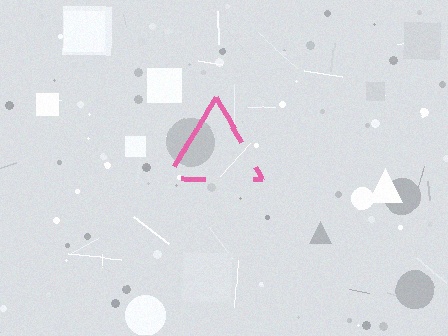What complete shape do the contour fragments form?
The contour fragments form a triangle.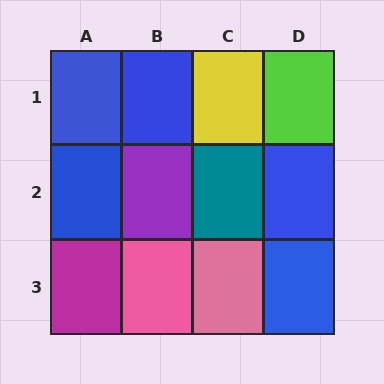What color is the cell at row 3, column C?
Pink.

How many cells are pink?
2 cells are pink.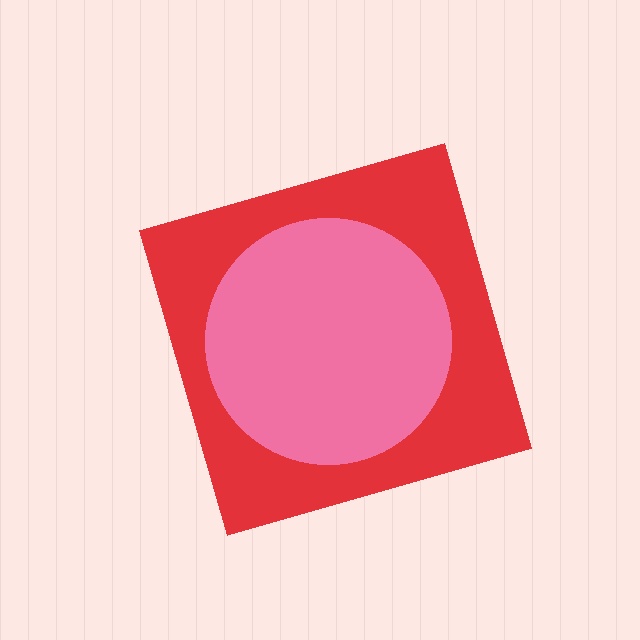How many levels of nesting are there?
2.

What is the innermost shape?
The pink circle.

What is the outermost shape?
The red diamond.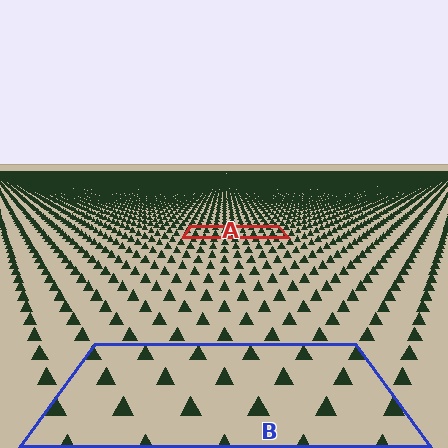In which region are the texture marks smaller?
The texture marks are smaller in region A, because it is farther away.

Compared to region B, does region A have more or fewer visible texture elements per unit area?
Region A has more texture elements per unit area — they are packed more densely because it is farther away.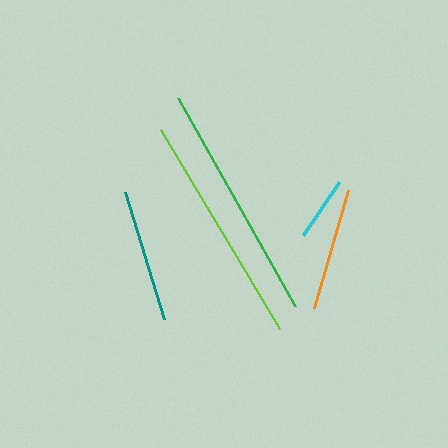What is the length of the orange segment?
The orange segment is approximately 122 pixels long.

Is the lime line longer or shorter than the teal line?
The lime line is longer than the teal line.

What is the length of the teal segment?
The teal segment is approximately 133 pixels long.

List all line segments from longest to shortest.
From longest to shortest: green, lime, teal, orange, cyan.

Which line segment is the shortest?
The cyan line is the shortest at approximately 65 pixels.